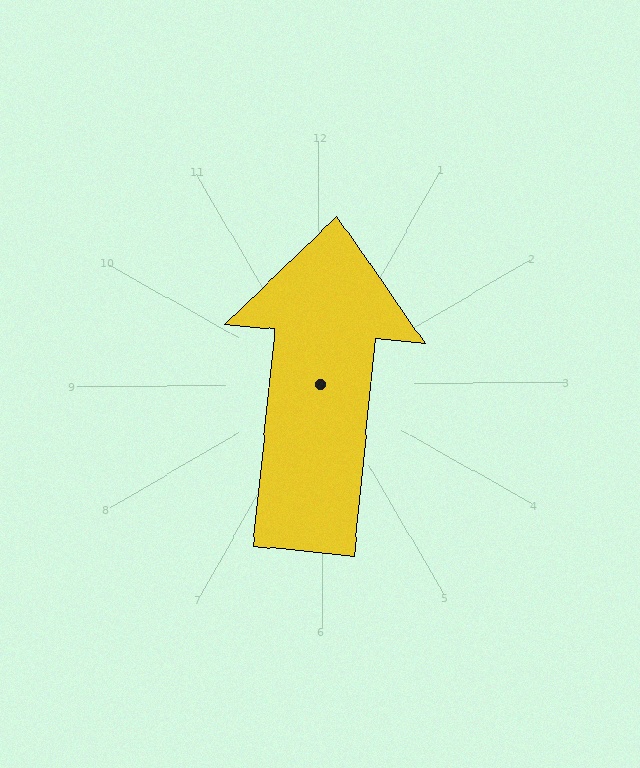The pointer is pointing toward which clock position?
Roughly 12 o'clock.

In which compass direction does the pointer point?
North.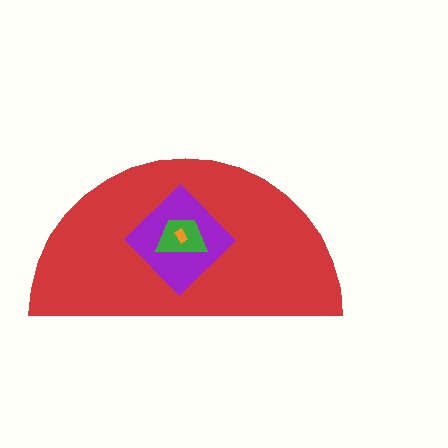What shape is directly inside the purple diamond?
The green trapezoid.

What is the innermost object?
The orange rectangle.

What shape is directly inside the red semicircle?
The purple diamond.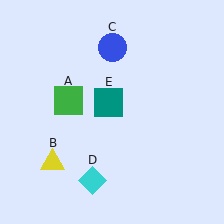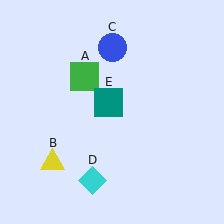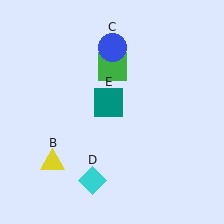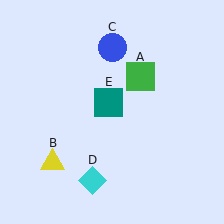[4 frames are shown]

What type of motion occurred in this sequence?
The green square (object A) rotated clockwise around the center of the scene.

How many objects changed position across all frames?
1 object changed position: green square (object A).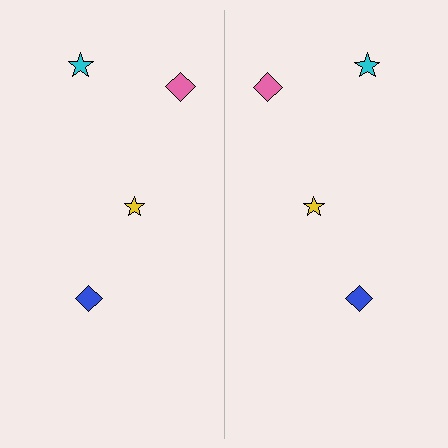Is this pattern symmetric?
Yes, this pattern has bilateral (reflection) symmetry.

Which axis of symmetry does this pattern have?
The pattern has a vertical axis of symmetry running through the center of the image.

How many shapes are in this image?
There are 8 shapes in this image.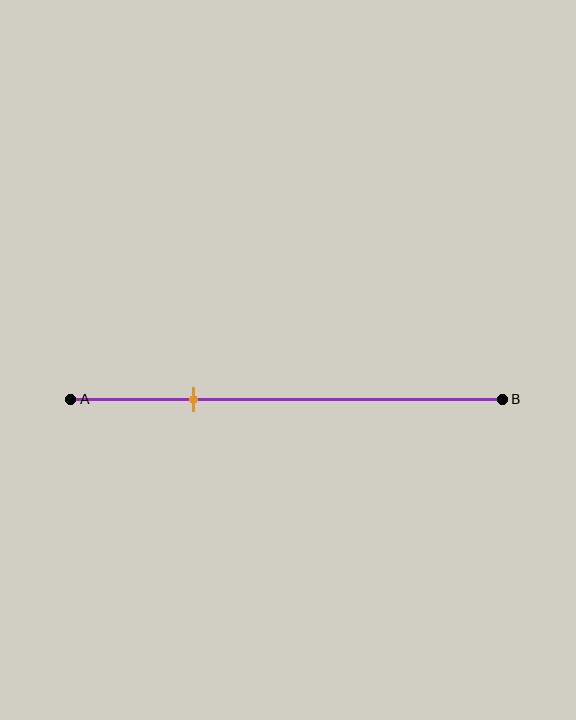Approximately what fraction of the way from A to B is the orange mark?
The orange mark is approximately 30% of the way from A to B.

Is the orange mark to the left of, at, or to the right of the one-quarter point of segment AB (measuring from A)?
The orange mark is to the right of the one-quarter point of segment AB.